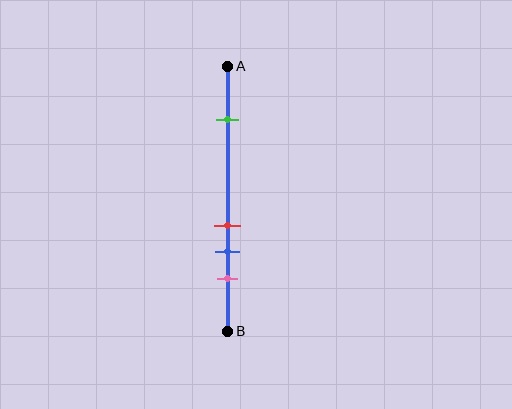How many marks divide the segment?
There are 4 marks dividing the segment.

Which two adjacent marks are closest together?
The red and blue marks are the closest adjacent pair.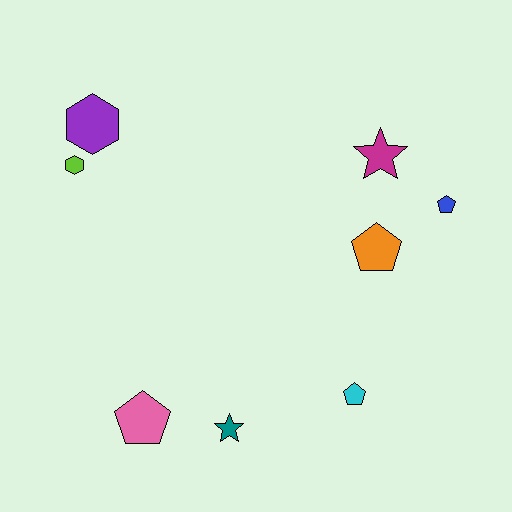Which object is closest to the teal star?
The pink pentagon is closest to the teal star.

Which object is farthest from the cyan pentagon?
The purple hexagon is farthest from the cyan pentagon.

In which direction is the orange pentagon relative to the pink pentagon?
The orange pentagon is to the right of the pink pentagon.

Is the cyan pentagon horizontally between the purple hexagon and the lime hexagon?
No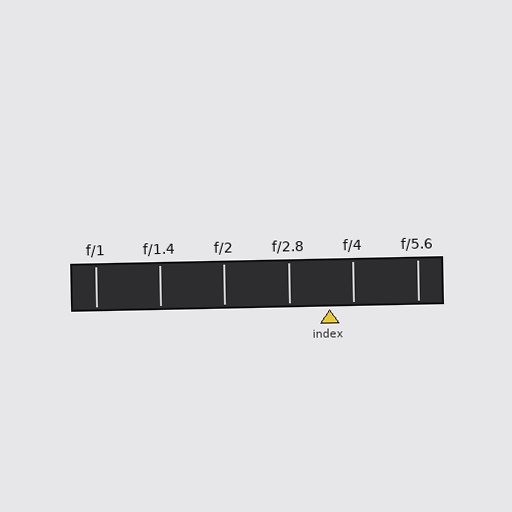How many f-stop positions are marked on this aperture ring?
There are 6 f-stop positions marked.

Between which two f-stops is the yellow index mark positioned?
The index mark is between f/2.8 and f/4.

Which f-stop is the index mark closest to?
The index mark is closest to f/4.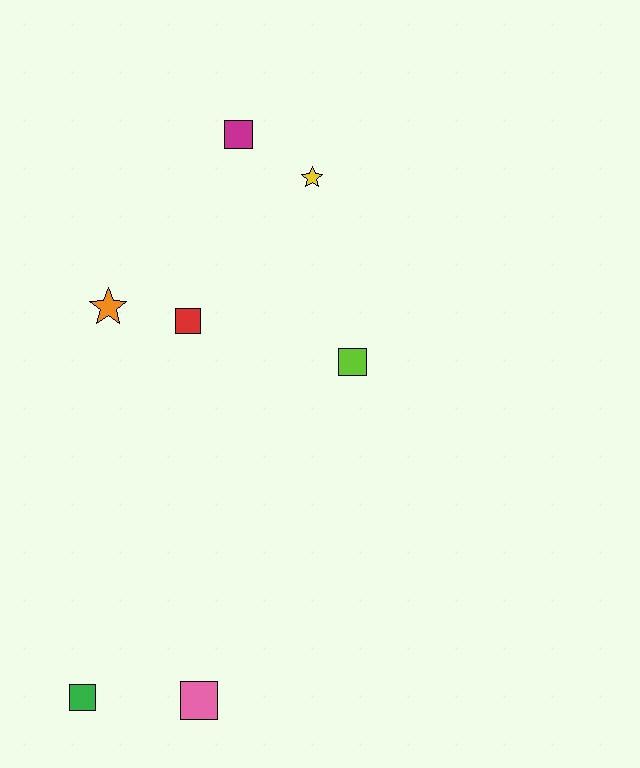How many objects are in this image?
There are 7 objects.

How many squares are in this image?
There are 5 squares.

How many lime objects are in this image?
There is 1 lime object.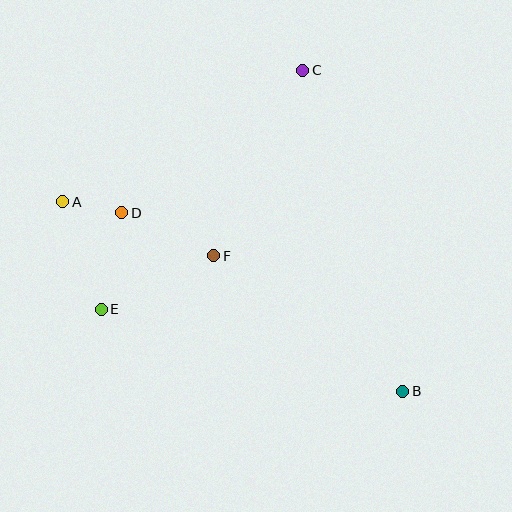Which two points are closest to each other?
Points A and D are closest to each other.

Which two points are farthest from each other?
Points A and B are farthest from each other.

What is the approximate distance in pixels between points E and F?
The distance between E and F is approximately 124 pixels.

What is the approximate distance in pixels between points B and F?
The distance between B and F is approximately 232 pixels.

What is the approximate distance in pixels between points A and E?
The distance between A and E is approximately 114 pixels.